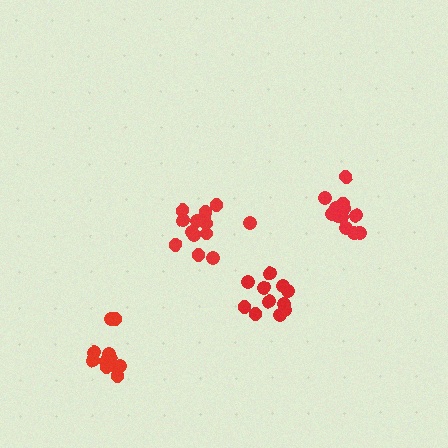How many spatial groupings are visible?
There are 4 spatial groupings.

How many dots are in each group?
Group 1: 14 dots, Group 2: 11 dots, Group 3: 11 dots, Group 4: 15 dots (51 total).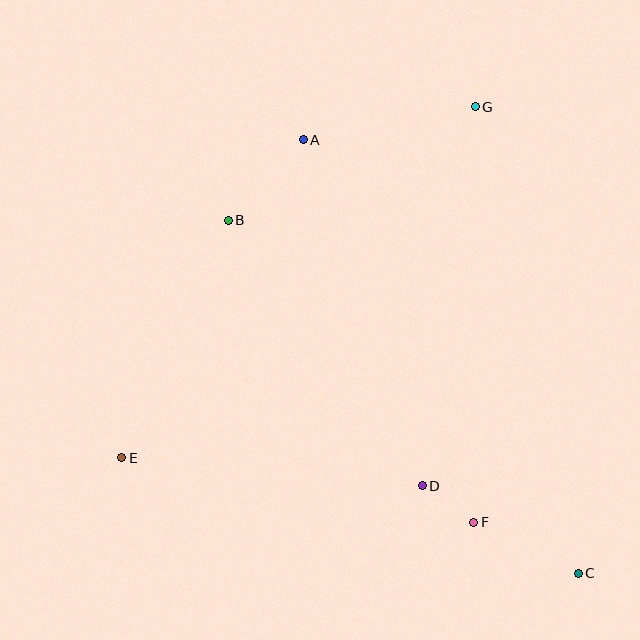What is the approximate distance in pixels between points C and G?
The distance between C and G is approximately 478 pixels.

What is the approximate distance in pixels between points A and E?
The distance between A and E is approximately 366 pixels.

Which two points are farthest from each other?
Points A and C are farthest from each other.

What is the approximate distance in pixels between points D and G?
The distance between D and G is approximately 383 pixels.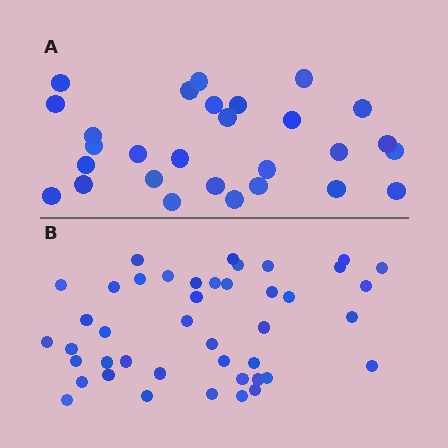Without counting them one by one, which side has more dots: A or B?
Region B (the bottom region) has more dots.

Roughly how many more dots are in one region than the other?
Region B has approximately 15 more dots than region A.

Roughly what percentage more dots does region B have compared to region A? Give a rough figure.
About 55% more.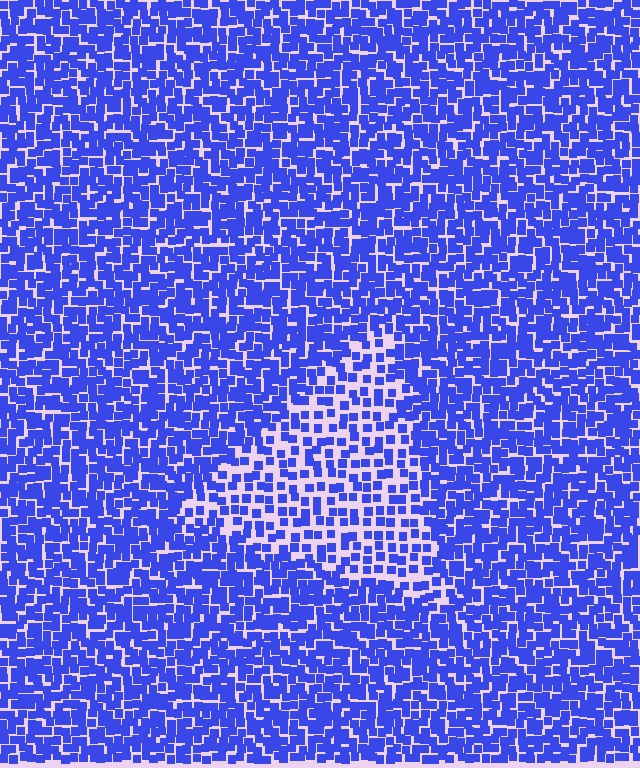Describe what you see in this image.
The image contains small blue elements arranged at two different densities. A triangle-shaped region is visible where the elements are less densely packed than the surrounding area.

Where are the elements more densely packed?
The elements are more densely packed outside the triangle boundary.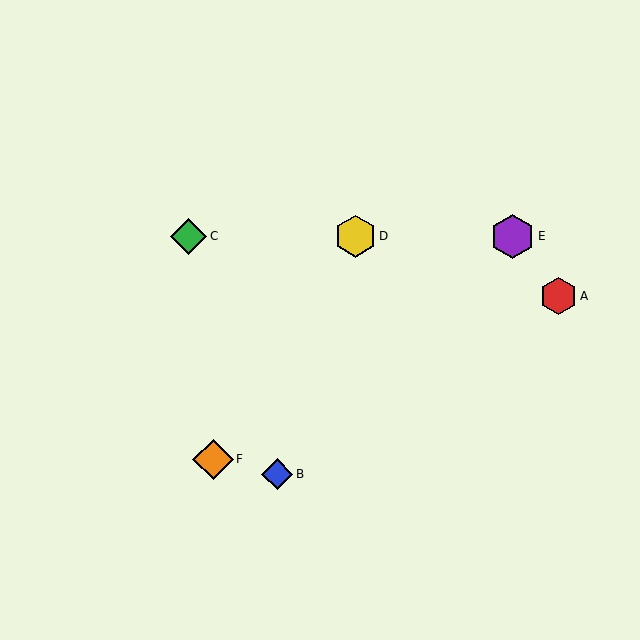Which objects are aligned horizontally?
Objects C, D, E are aligned horizontally.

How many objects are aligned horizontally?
3 objects (C, D, E) are aligned horizontally.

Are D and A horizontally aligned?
No, D is at y≈236 and A is at y≈296.